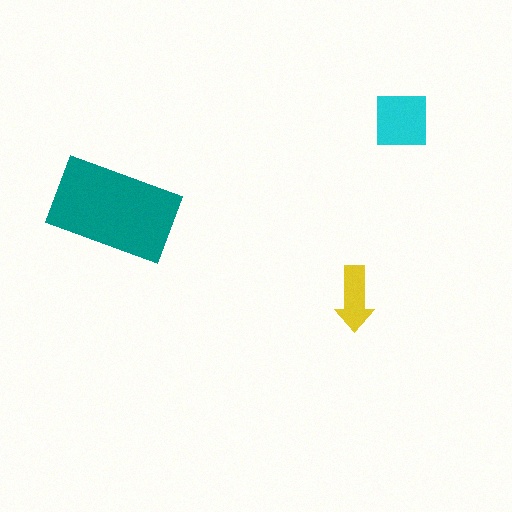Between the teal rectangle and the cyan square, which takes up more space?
The teal rectangle.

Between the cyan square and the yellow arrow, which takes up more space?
The cyan square.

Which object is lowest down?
The yellow arrow is bottommost.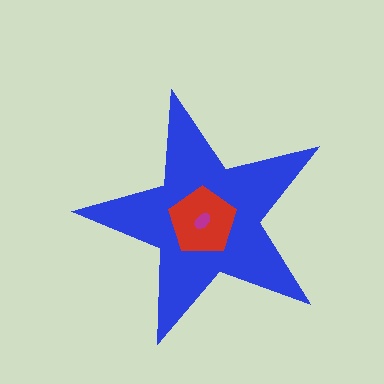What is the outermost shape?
The blue star.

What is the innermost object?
The magenta ellipse.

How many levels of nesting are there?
3.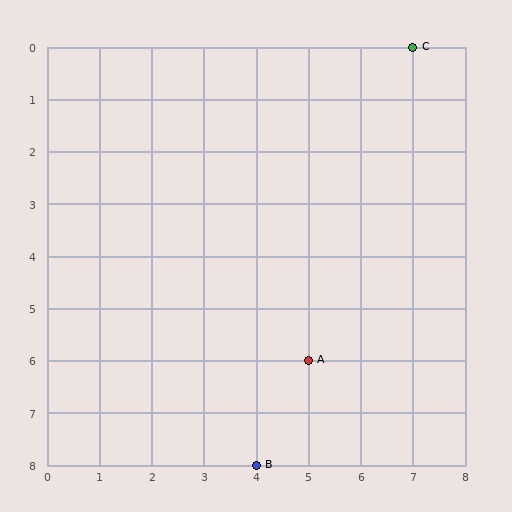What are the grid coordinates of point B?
Point B is at grid coordinates (4, 8).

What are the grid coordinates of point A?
Point A is at grid coordinates (5, 6).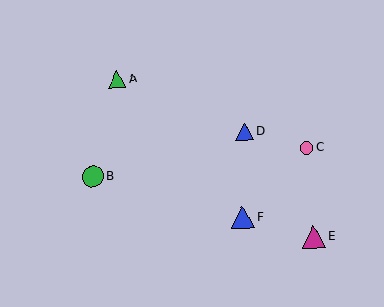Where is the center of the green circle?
The center of the green circle is at (93, 176).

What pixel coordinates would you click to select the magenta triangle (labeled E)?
Click at (314, 237) to select the magenta triangle E.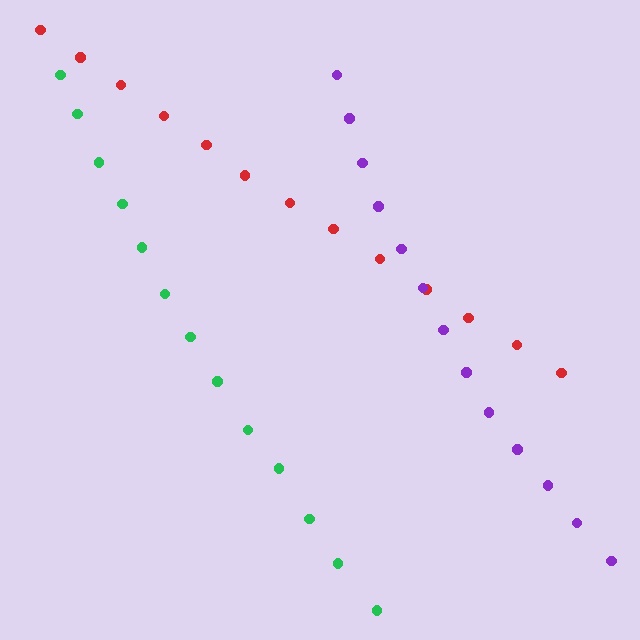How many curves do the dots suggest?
There are 3 distinct paths.